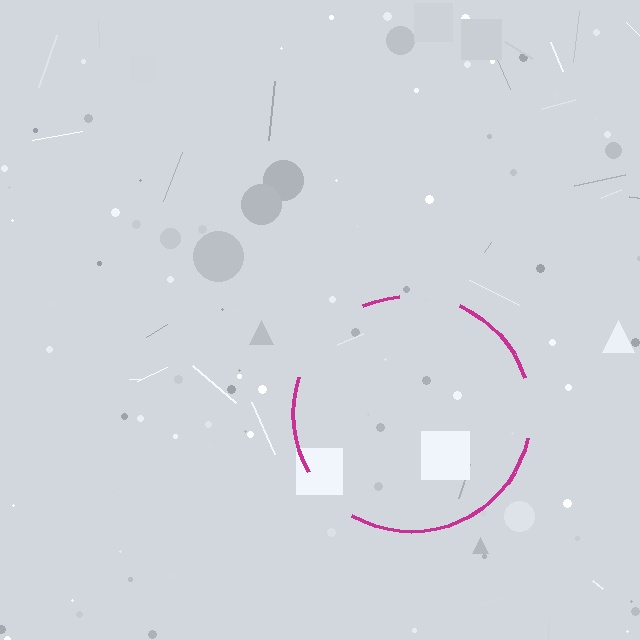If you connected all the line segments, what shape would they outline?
They would outline a circle.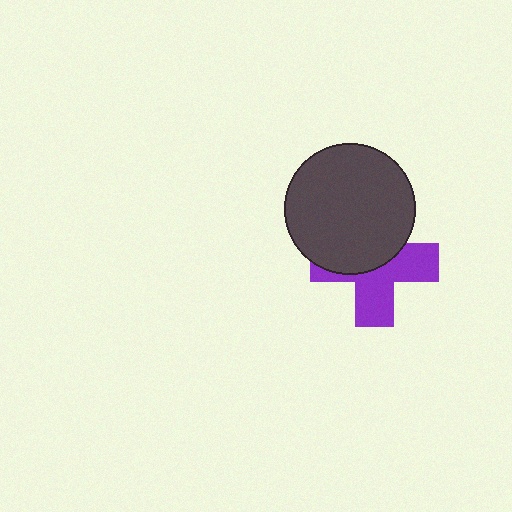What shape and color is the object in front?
The object in front is a dark gray circle.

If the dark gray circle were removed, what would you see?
You would see the complete purple cross.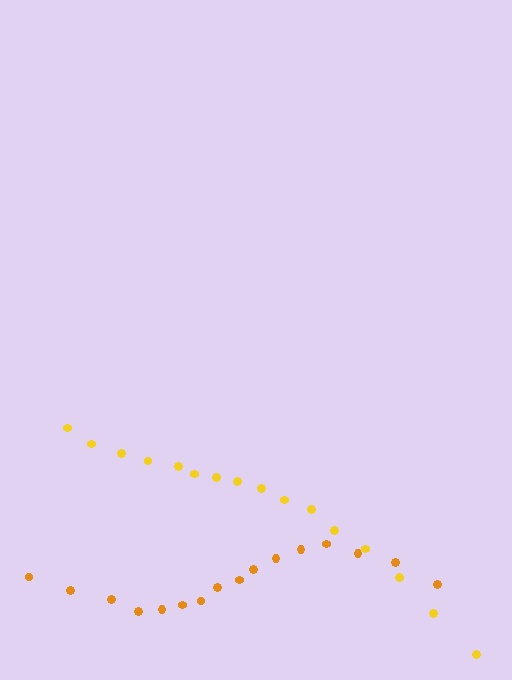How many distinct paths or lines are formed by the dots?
There are 2 distinct paths.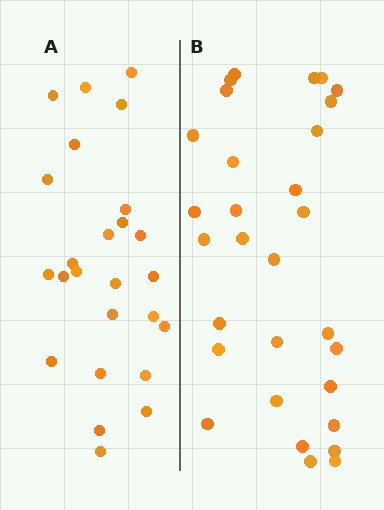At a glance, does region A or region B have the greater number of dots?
Region B (the right region) has more dots.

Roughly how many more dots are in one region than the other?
Region B has about 5 more dots than region A.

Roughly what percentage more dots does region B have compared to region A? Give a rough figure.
About 20% more.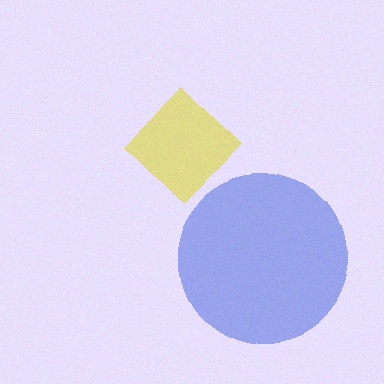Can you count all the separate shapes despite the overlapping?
Yes, there are 2 separate shapes.